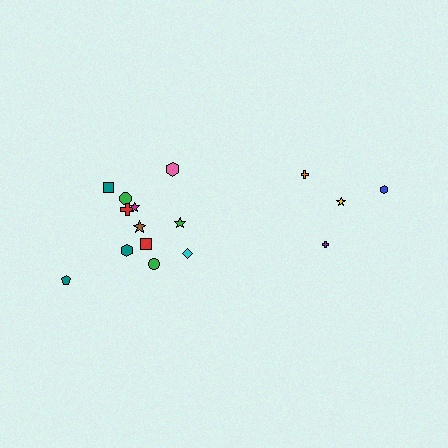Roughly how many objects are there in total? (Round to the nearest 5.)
Roughly 15 objects in total.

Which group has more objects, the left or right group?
The left group.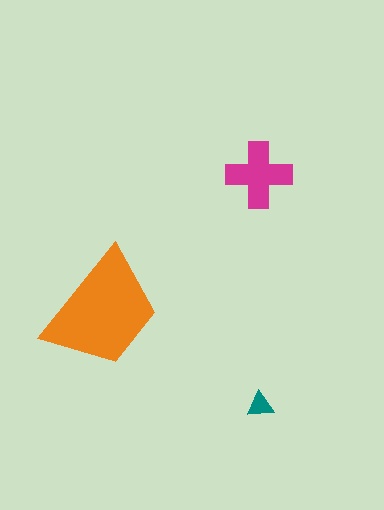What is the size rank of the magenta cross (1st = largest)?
2nd.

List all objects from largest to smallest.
The orange trapezoid, the magenta cross, the teal triangle.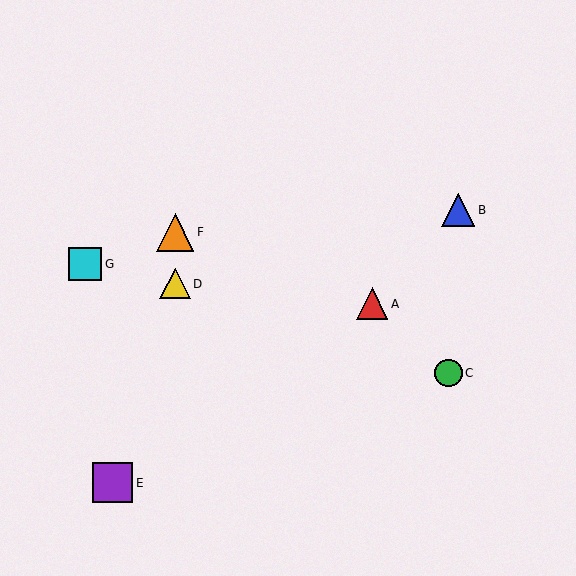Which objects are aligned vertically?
Objects D, F are aligned vertically.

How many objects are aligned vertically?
2 objects (D, F) are aligned vertically.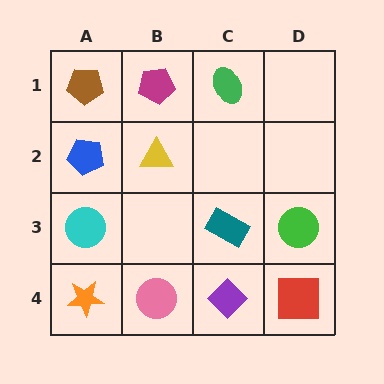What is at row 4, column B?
A pink circle.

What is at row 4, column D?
A red square.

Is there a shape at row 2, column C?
No, that cell is empty.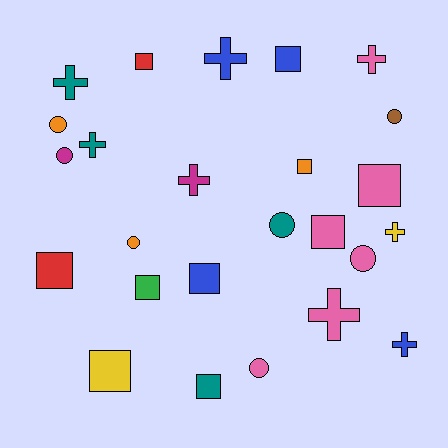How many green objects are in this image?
There is 1 green object.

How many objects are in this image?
There are 25 objects.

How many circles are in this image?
There are 7 circles.